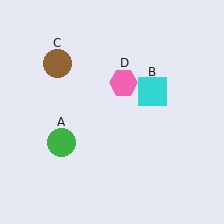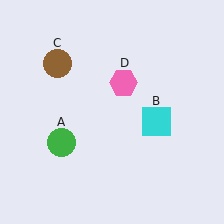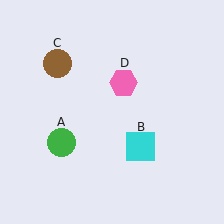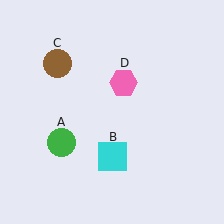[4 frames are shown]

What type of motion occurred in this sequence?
The cyan square (object B) rotated clockwise around the center of the scene.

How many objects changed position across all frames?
1 object changed position: cyan square (object B).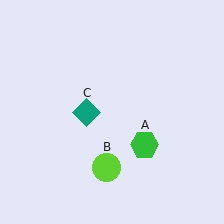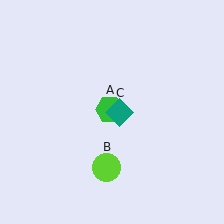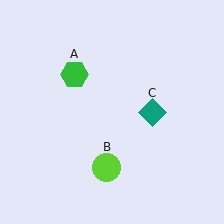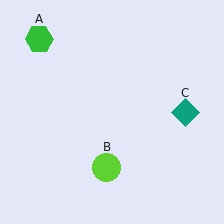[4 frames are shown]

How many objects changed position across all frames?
2 objects changed position: green hexagon (object A), teal diamond (object C).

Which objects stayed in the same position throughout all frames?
Lime circle (object B) remained stationary.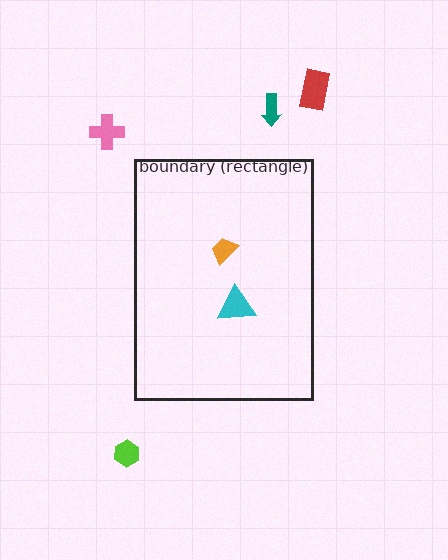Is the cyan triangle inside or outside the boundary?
Inside.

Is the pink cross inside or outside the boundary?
Outside.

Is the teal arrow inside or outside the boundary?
Outside.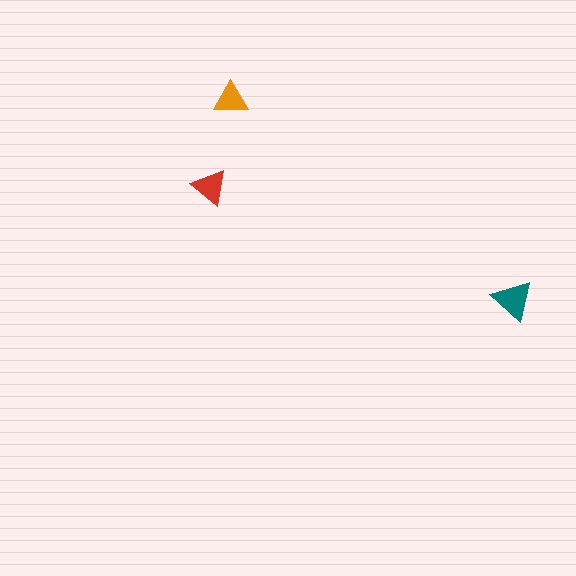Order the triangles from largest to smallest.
the teal one, the red one, the orange one.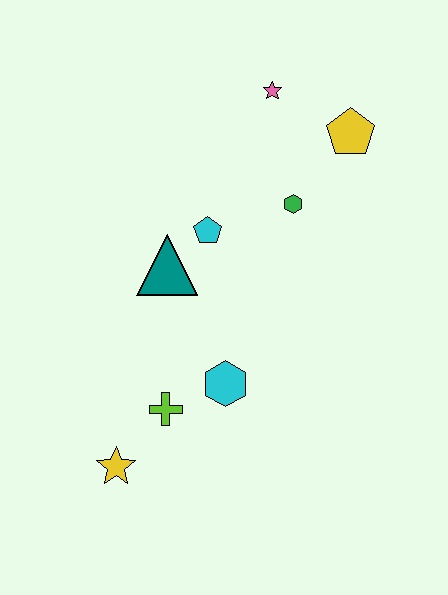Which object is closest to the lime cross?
The cyan hexagon is closest to the lime cross.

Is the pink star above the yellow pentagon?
Yes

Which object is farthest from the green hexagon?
The yellow star is farthest from the green hexagon.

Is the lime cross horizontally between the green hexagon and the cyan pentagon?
No